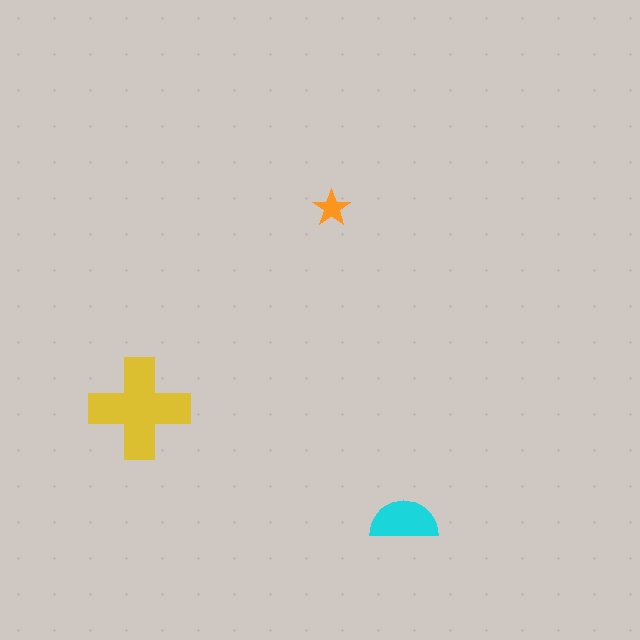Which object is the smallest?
The orange star.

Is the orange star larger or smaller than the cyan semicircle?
Smaller.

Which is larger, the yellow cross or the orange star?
The yellow cross.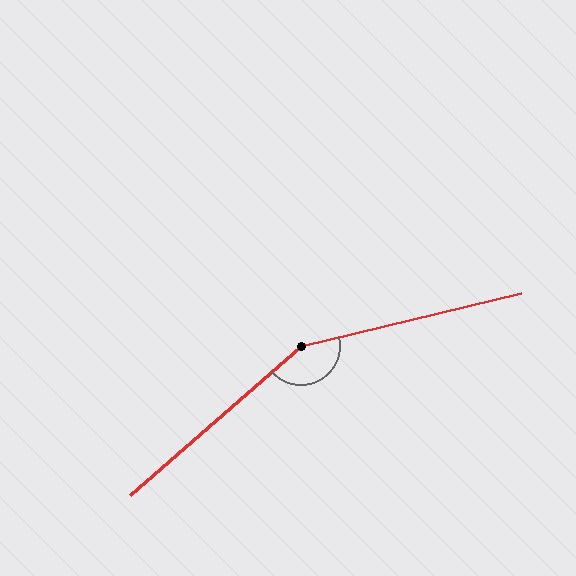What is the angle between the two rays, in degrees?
Approximately 152 degrees.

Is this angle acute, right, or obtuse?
It is obtuse.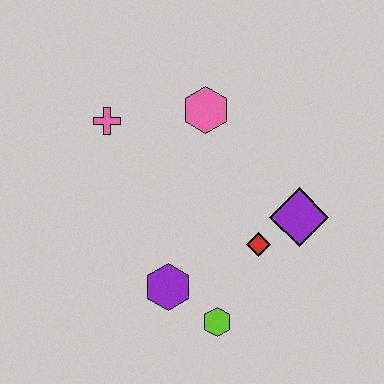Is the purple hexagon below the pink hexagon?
Yes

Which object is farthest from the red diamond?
The pink cross is farthest from the red diamond.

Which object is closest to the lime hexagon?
The purple hexagon is closest to the lime hexagon.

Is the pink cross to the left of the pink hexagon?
Yes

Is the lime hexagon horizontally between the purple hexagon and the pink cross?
No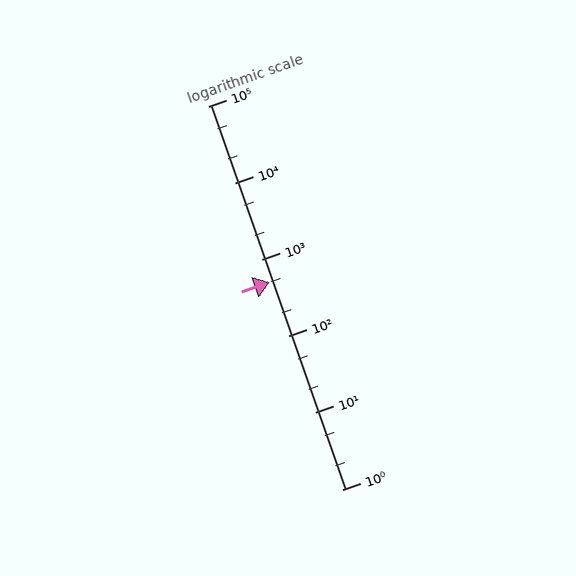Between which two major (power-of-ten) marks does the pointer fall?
The pointer is between 100 and 1000.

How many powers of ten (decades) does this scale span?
The scale spans 5 decades, from 1 to 100000.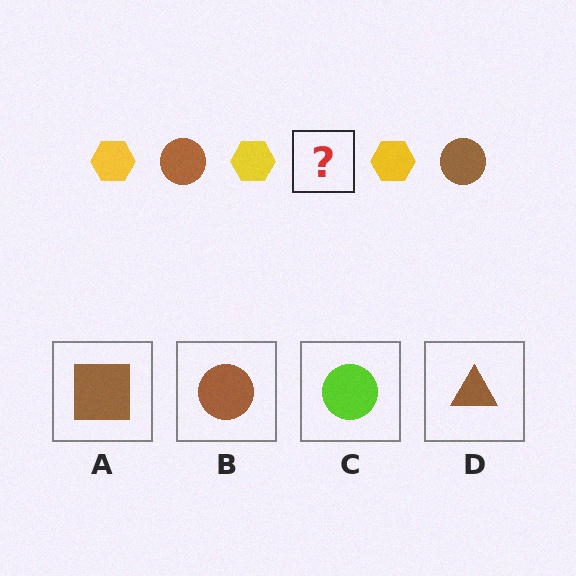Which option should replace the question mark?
Option B.